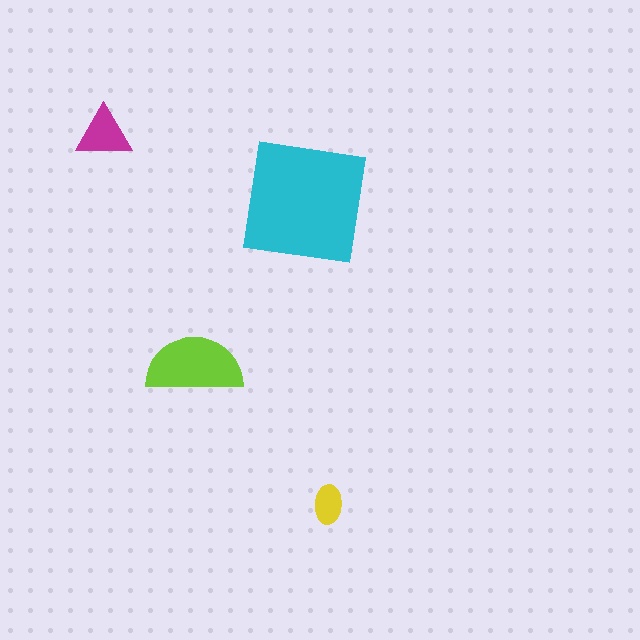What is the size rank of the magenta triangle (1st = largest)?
3rd.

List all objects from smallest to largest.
The yellow ellipse, the magenta triangle, the lime semicircle, the cyan square.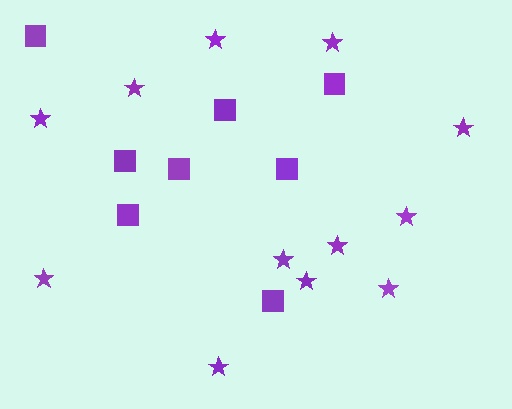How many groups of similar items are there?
There are 2 groups: one group of stars (12) and one group of squares (8).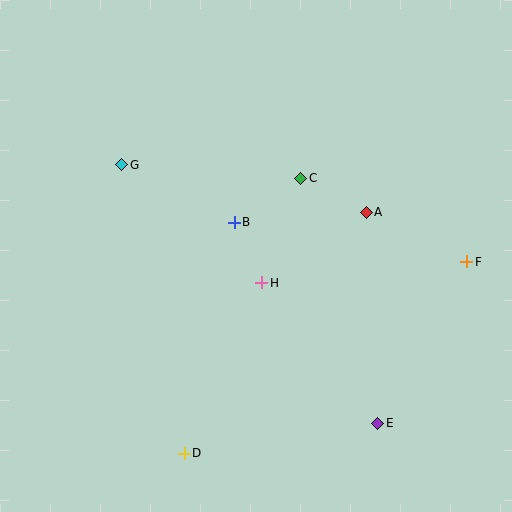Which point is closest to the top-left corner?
Point G is closest to the top-left corner.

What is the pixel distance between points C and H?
The distance between C and H is 112 pixels.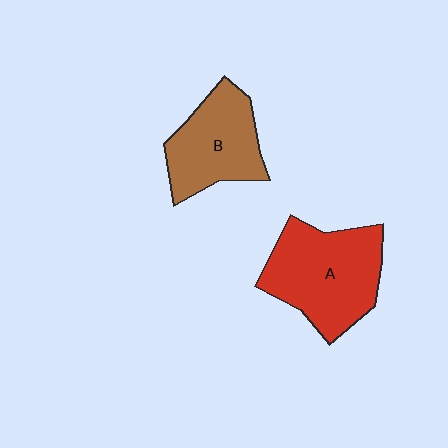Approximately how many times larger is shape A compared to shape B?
Approximately 1.3 times.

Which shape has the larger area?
Shape A (red).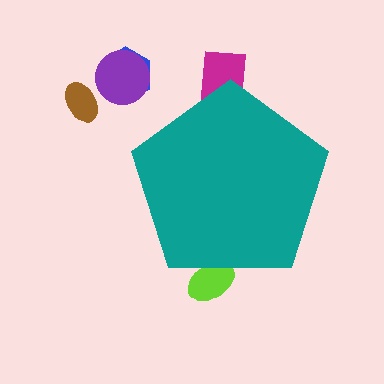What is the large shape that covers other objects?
A teal pentagon.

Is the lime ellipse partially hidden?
Yes, the lime ellipse is partially hidden behind the teal pentagon.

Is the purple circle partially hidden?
No, the purple circle is fully visible.